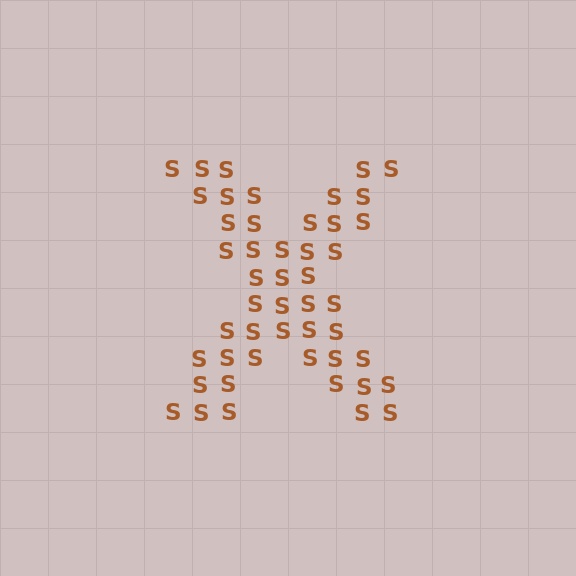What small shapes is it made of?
It is made of small letter S's.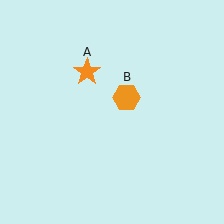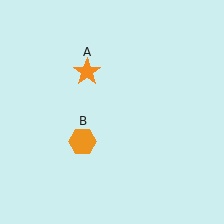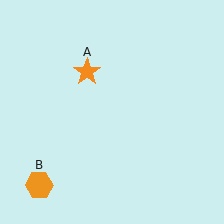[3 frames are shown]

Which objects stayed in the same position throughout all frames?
Orange star (object A) remained stationary.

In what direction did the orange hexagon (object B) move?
The orange hexagon (object B) moved down and to the left.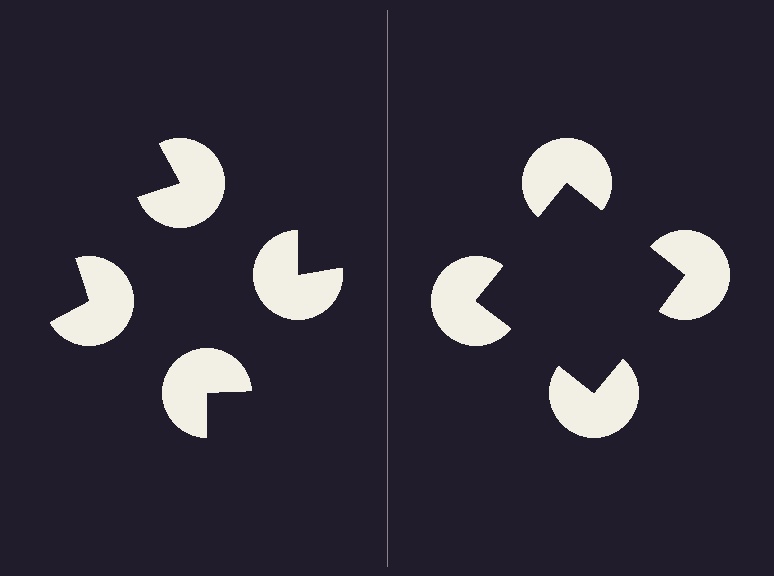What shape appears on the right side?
An illusory square.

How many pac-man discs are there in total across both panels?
8 — 4 on each side.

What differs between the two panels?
The pac-man discs are positioned identically on both sides; only the wedge orientations differ. On the right they align to a square; on the left they are misaligned.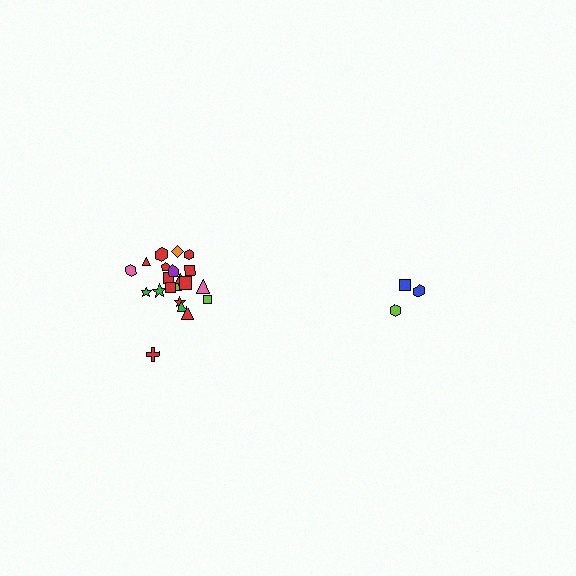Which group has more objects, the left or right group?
The left group.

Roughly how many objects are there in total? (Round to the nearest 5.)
Roughly 25 objects in total.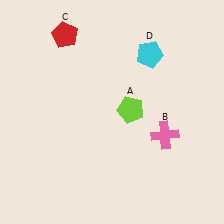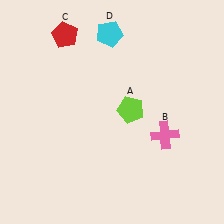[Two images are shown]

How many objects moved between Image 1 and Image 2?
1 object moved between the two images.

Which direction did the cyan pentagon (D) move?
The cyan pentagon (D) moved left.